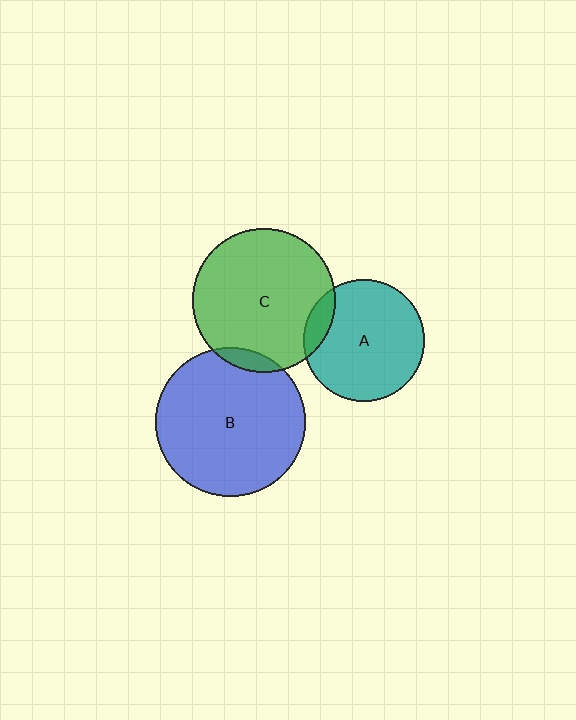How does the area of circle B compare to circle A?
Approximately 1.5 times.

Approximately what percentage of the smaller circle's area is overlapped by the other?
Approximately 5%.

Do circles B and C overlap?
Yes.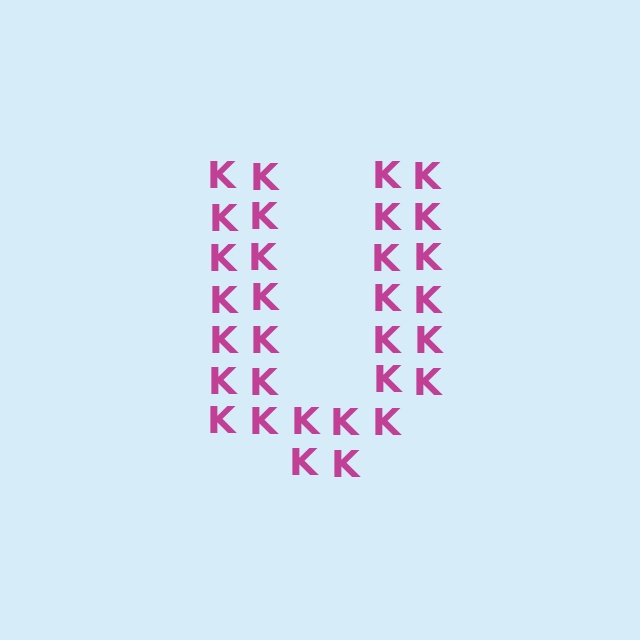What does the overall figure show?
The overall figure shows the letter U.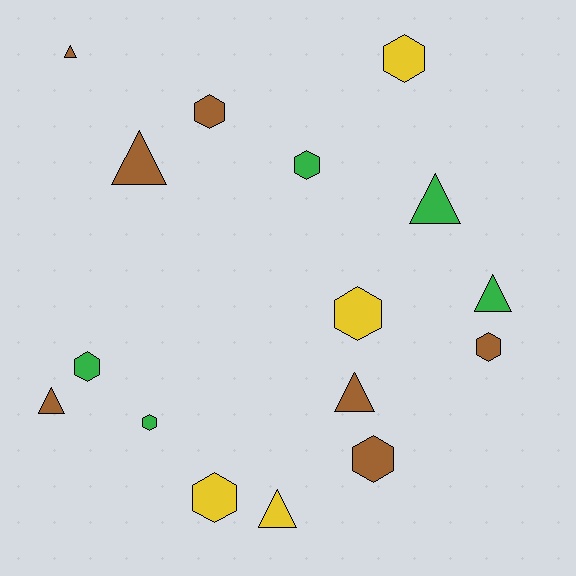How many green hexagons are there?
There are 3 green hexagons.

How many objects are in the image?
There are 16 objects.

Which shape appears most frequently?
Hexagon, with 9 objects.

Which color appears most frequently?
Brown, with 7 objects.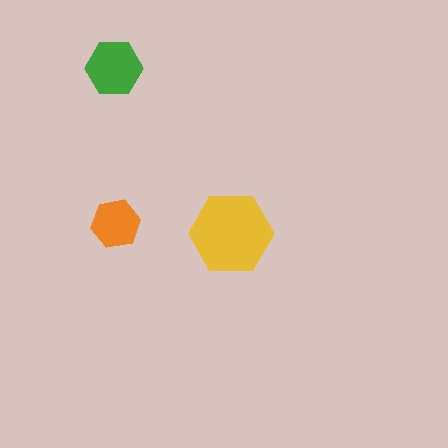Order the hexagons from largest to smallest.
the yellow one, the green one, the orange one.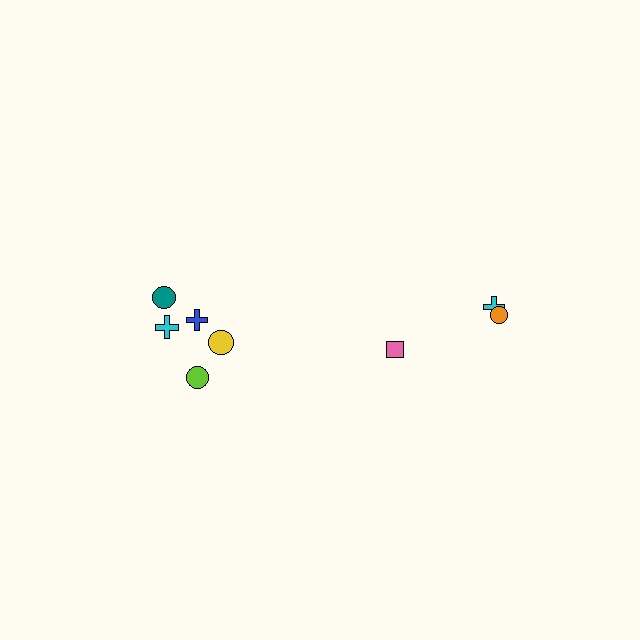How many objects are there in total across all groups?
There are 8 objects.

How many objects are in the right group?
There are 3 objects.